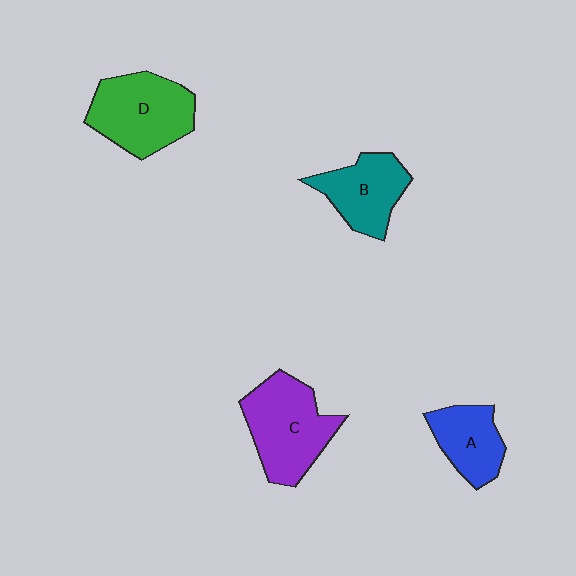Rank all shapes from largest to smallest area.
From largest to smallest: C (purple), D (green), B (teal), A (blue).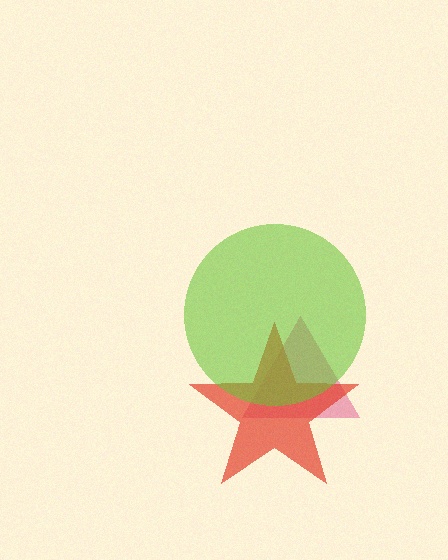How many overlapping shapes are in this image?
There are 3 overlapping shapes in the image.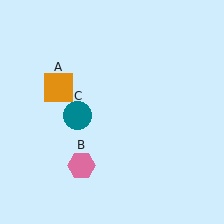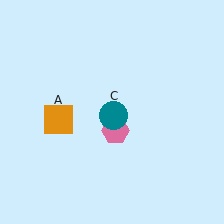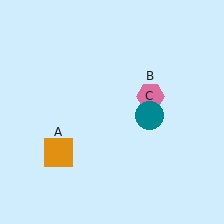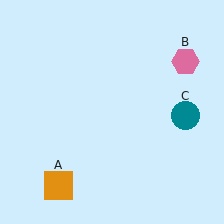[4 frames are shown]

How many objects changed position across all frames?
3 objects changed position: orange square (object A), pink hexagon (object B), teal circle (object C).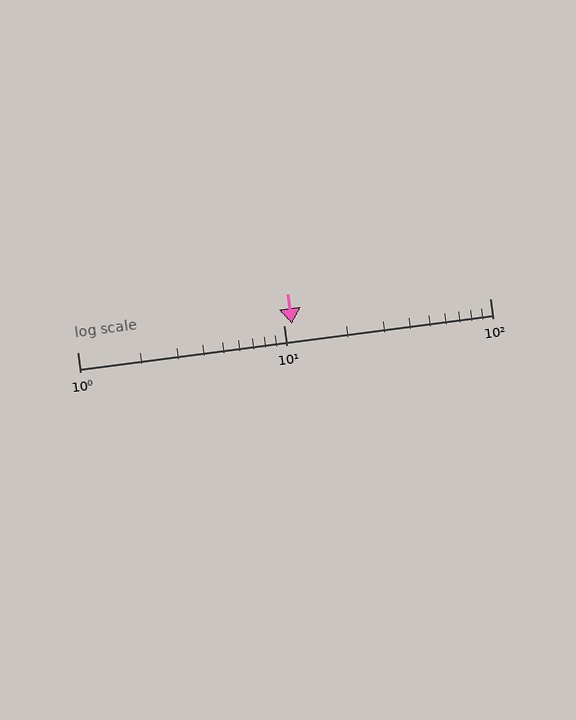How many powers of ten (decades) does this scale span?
The scale spans 2 decades, from 1 to 100.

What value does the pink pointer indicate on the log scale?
The pointer indicates approximately 11.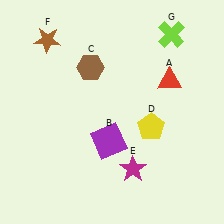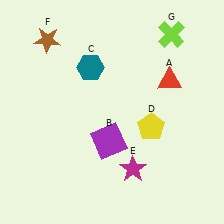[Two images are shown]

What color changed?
The hexagon (C) changed from brown in Image 1 to teal in Image 2.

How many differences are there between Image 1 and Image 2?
There is 1 difference between the two images.